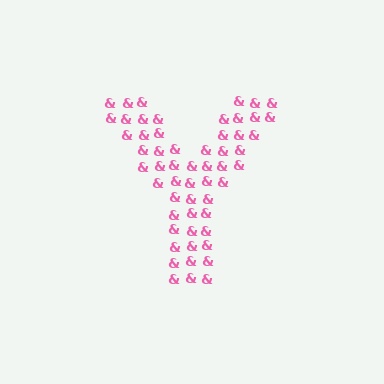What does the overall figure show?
The overall figure shows the letter Y.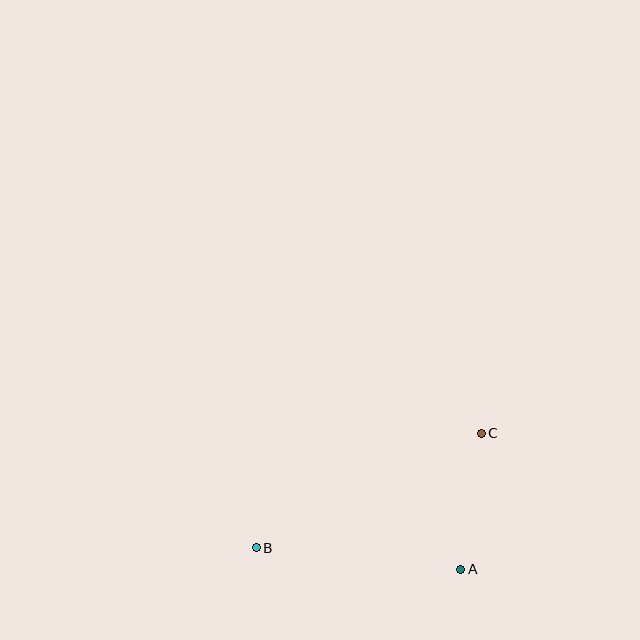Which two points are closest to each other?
Points A and C are closest to each other.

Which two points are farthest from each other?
Points B and C are farthest from each other.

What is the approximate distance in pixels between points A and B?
The distance between A and B is approximately 206 pixels.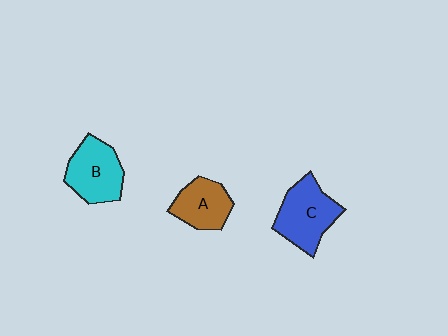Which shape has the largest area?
Shape C (blue).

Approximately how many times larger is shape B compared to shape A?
Approximately 1.2 times.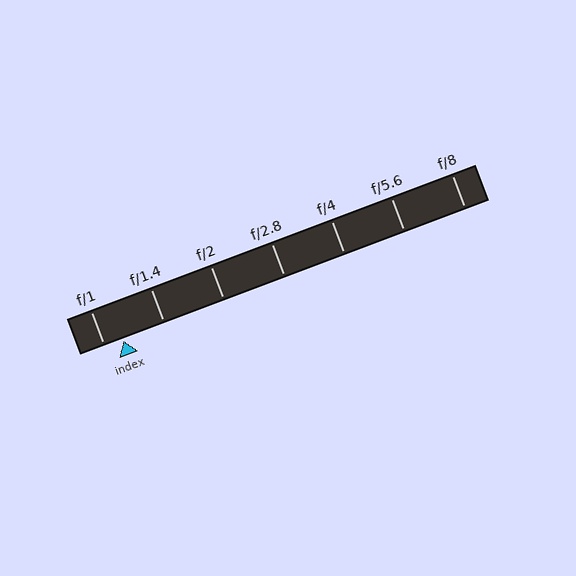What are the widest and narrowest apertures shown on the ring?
The widest aperture shown is f/1 and the narrowest is f/8.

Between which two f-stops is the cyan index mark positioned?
The index mark is between f/1 and f/1.4.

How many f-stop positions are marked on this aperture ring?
There are 7 f-stop positions marked.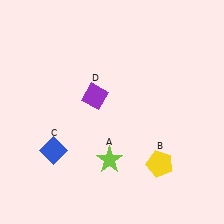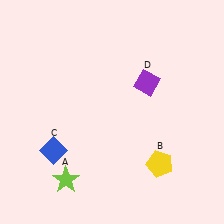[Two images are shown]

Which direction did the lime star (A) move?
The lime star (A) moved left.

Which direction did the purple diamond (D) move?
The purple diamond (D) moved right.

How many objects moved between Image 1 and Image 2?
2 objects moved between the two images.